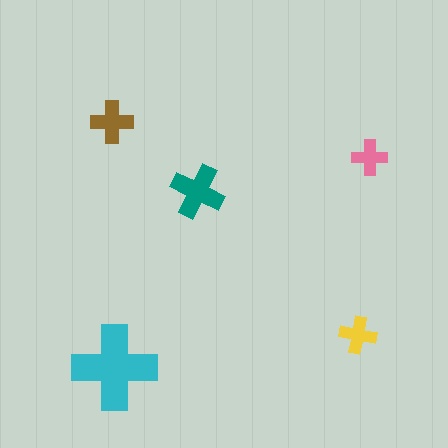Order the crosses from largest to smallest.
the cyan one, the teal one, the brown one, the yellow one, the pink one.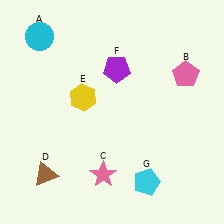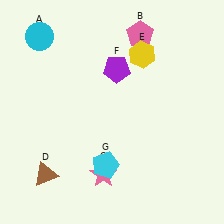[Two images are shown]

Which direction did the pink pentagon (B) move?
The pink pentagon (B) moved left.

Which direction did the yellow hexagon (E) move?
The yellow hexagon (E) moved right.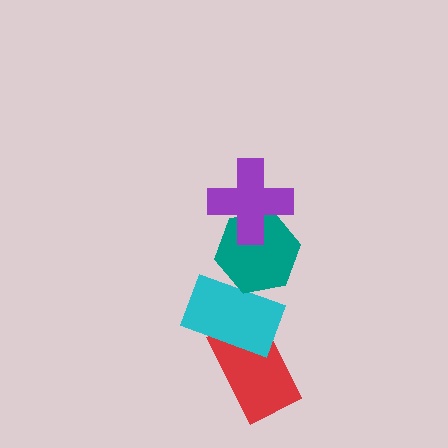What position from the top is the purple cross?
The purple cross is 1st from the top.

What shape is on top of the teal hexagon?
The purple cross is on top of the teal hexagon.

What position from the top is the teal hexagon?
The teal hexagon is 2nd from the top.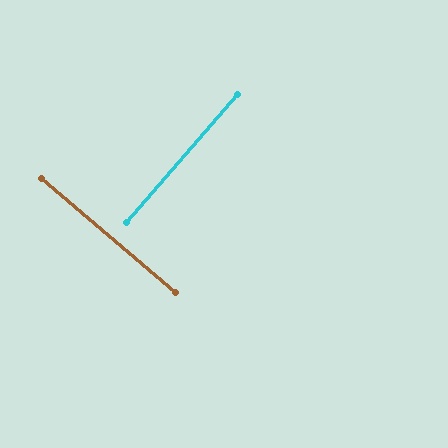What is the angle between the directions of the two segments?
Approximately 90 degrees.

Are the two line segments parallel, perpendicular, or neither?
Perpendicular — they meet at approximately 90°.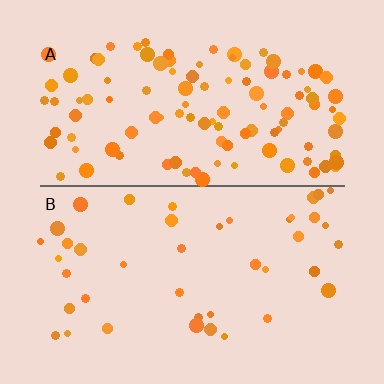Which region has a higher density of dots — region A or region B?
A (the top).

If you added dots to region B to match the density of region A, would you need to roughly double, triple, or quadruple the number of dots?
Approximately triple.